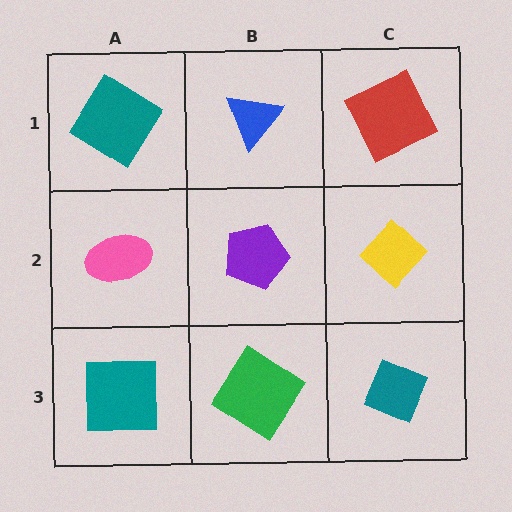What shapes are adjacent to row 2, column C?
A red square (row 1, column C), a teal diamond (row 3, column C), a purple pentagon (row 2, column B).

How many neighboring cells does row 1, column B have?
3.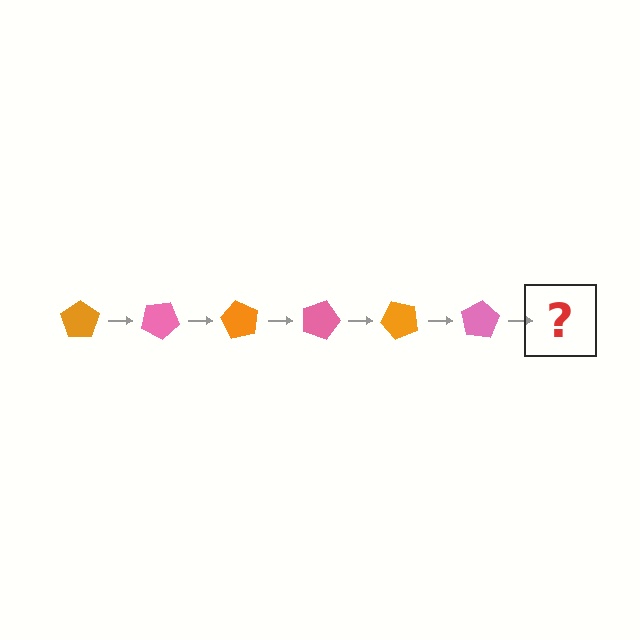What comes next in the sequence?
The next element should be an orange pentagon, rotated 180 degrees from the start.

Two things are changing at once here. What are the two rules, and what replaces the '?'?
The two rules are that it rotates 30 degrees each step and the color cycles through orange and pink. The '?' should be an orange pentagon, rotated 180 degrees from the start.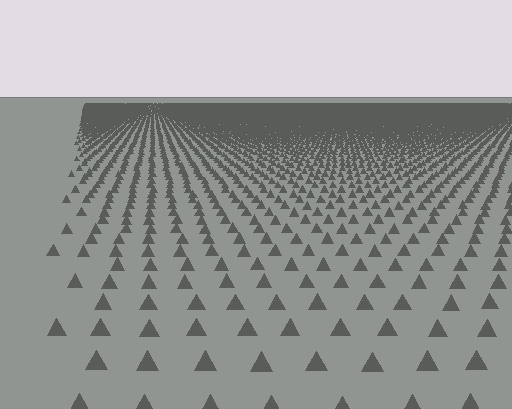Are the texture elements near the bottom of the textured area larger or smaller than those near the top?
Larger. Near the bottom, elements are closer to the viewer and appear at a bigger on-screen size.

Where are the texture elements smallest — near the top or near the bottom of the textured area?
Near the top.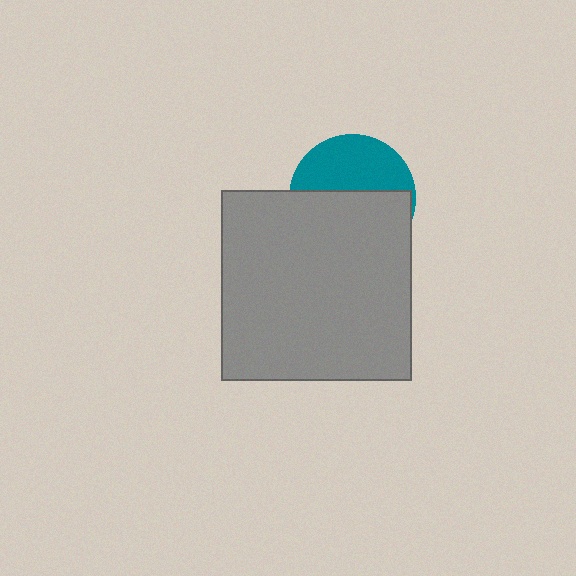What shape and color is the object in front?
The object in front is a gray square.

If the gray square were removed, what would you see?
You would see the complete teal circle.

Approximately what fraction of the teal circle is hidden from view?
Roughly 58% of the teal circle is hidden behind the gray square.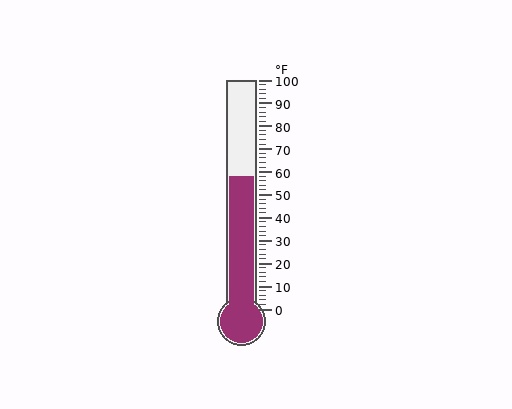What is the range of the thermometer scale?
The thermometer scale ranges from 0°F to 100°F.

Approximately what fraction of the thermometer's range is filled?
The thermometer is filled to approximately 60% of its range.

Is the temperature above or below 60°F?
The temperature is below 60°F.